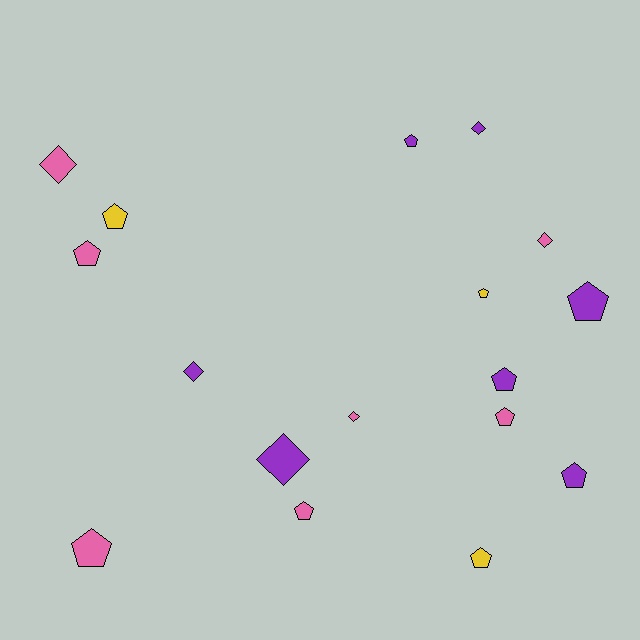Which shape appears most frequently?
Pentagon, with 11 objects.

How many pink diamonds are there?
There are 3 pink diamonds.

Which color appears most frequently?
Purple, with 7 objects.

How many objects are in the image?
There are 17 objects.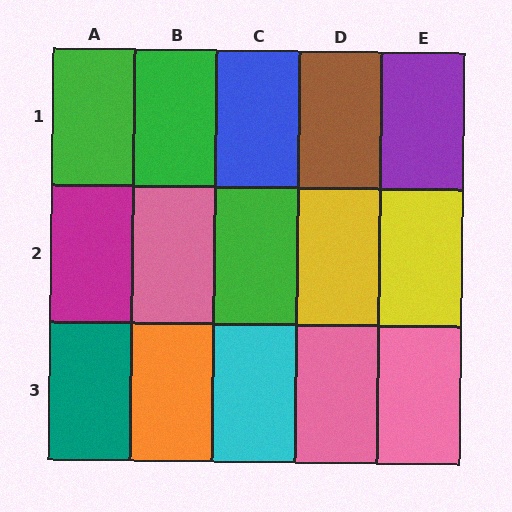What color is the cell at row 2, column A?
Magenta.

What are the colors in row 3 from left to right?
Teal, orange, cyan, pink, pink.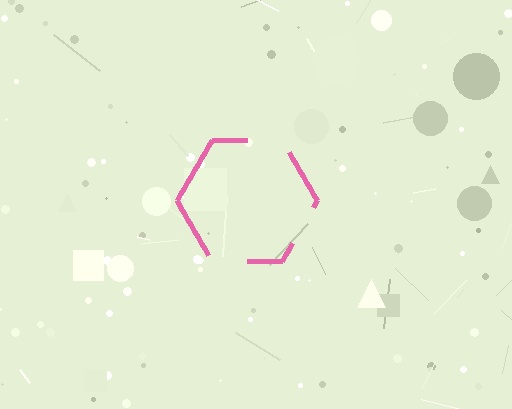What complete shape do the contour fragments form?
The contour fragments form a hexagon.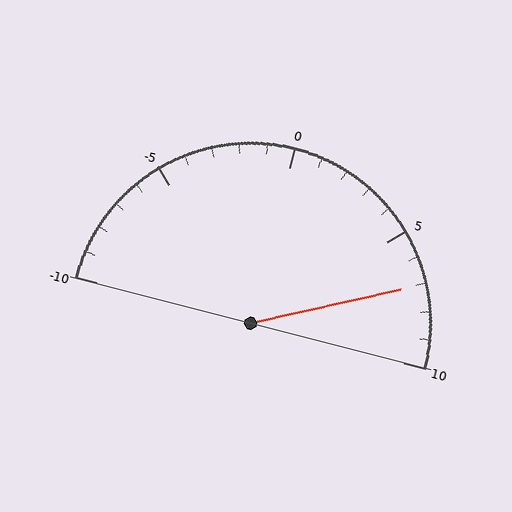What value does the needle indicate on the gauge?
The needle indicates approximately 7.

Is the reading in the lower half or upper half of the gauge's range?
The reading is in the upper half of the range (-10 to 10).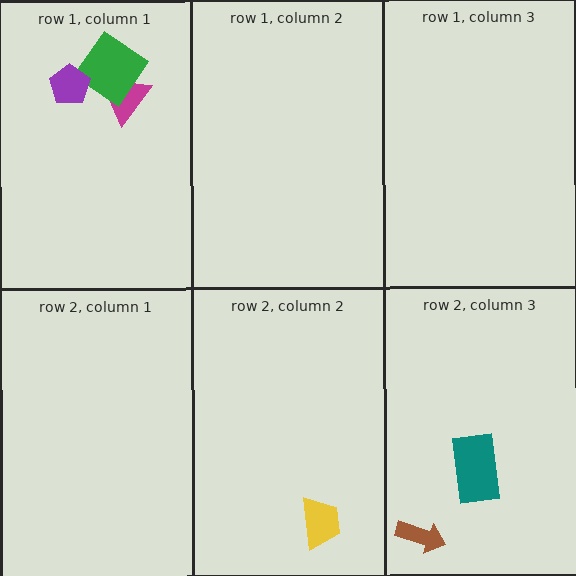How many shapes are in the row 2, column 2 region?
1.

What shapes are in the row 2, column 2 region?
The yellow trapezoid.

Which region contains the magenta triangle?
The row 1, column 1 region.